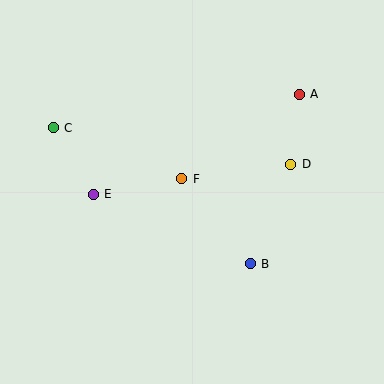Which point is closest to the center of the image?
Point F at (182, 179) is closest to the center.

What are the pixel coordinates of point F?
Point F is at (182, 179).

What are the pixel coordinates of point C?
Point C is at (53, 128).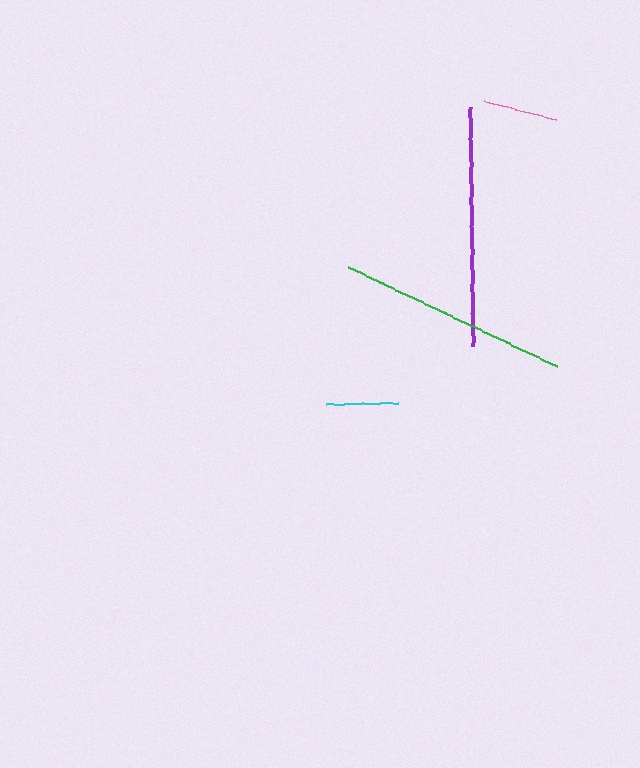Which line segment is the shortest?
The cyan line is the shortest at approximately 72 pixels.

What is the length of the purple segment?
The purple segment is approximately 239 pixels long.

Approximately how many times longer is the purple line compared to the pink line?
The purple line is approximately 3.2 times the length of the pink line.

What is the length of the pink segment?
The pink segment is approximately 74 pixels long.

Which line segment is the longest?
The purple line is the longest at approximately 239 pixels.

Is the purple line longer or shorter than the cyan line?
The purple line is longer than the cyan line.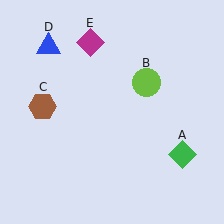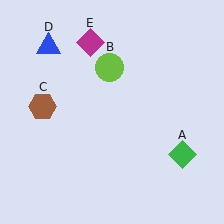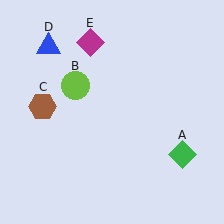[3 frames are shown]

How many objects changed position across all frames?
1 object changed position: lime circle (object B).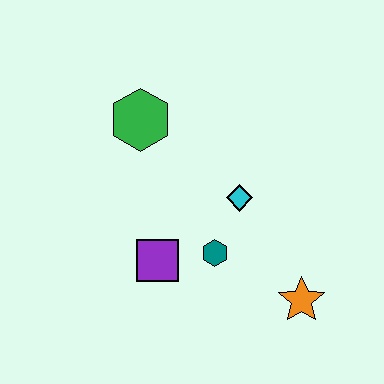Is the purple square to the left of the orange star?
Yes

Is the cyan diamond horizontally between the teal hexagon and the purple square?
No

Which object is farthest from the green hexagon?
The orange star is farthest from the green hexagon.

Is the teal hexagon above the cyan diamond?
No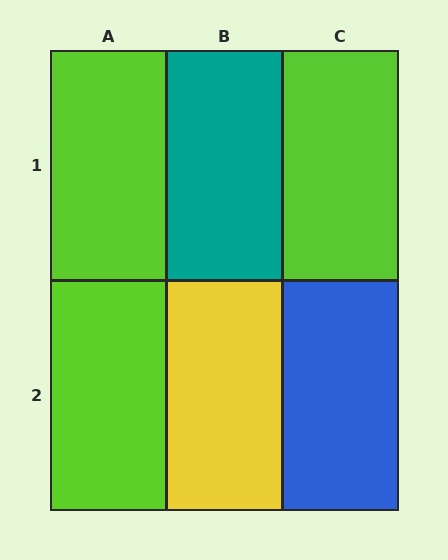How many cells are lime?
3 cells are lime.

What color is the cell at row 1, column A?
Lime.